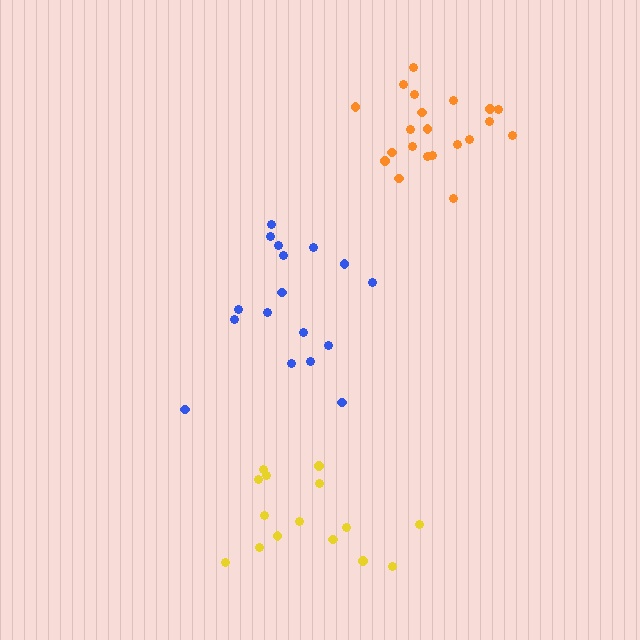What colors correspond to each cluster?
The clusters are colored: blue, orange, yellow.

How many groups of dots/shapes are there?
There are 3 groups.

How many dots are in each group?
Group 1: 17 dots, Group 2: 21 dots, Group 3: 15 dots (53 total).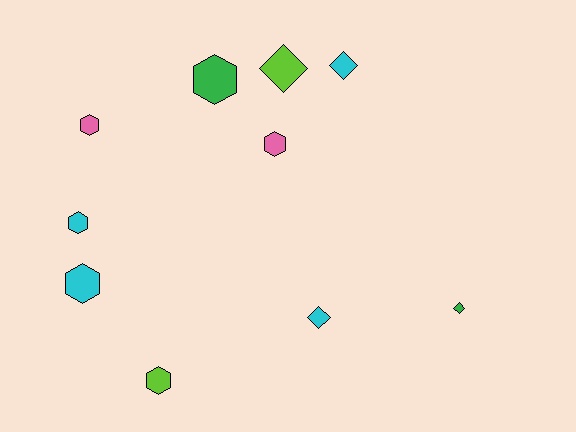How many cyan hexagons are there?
There are 2 cyan hexagons.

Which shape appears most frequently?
Hexagon, with 6 objects.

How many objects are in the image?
There are 10 objects.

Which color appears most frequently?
Cyan, with 4 objects.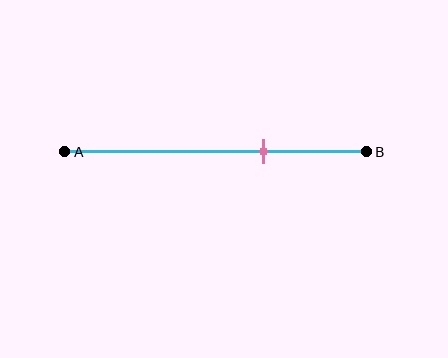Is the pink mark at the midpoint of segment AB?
No, the mark is at about 65% from A, not at the 50% midpoint.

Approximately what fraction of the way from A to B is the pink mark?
The pink mark is approximately 65% of the way from A to B.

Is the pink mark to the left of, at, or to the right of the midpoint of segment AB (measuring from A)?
The pink mark is to the right of the midpoint of segment AB.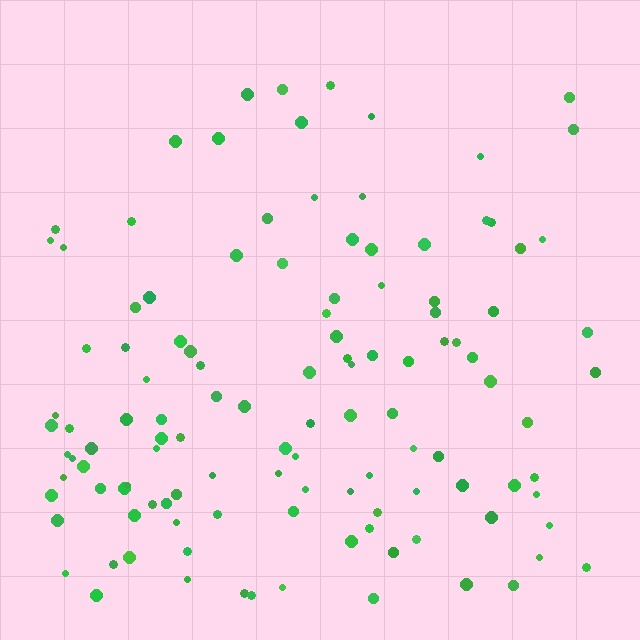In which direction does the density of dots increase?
From top to bottom, with the bottom side densest.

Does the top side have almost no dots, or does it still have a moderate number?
Still a moderate number, just noticeably fewer than the bottom.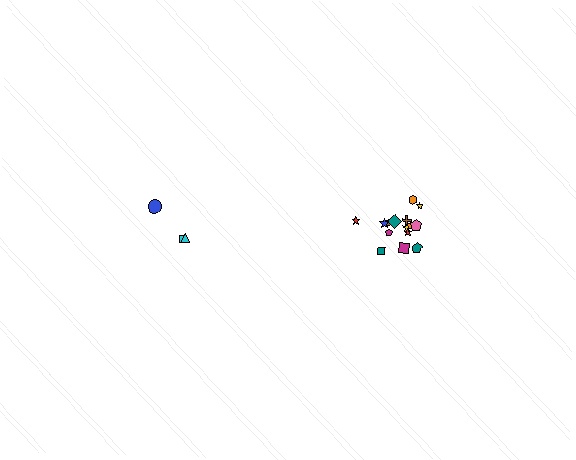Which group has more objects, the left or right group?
The right group.